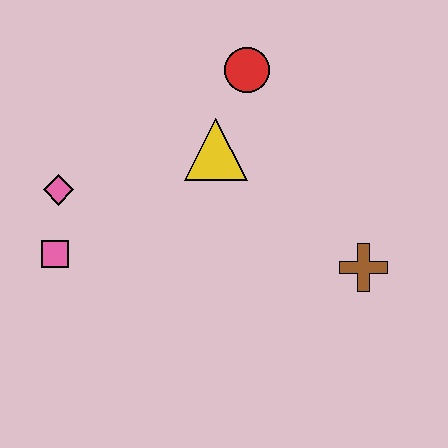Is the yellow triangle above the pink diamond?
Yes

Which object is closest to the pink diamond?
The pink square is closest to the pink diamond.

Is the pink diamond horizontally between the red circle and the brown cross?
No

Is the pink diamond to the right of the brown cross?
No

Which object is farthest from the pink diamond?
The brown cross is farthest from the pink diamond.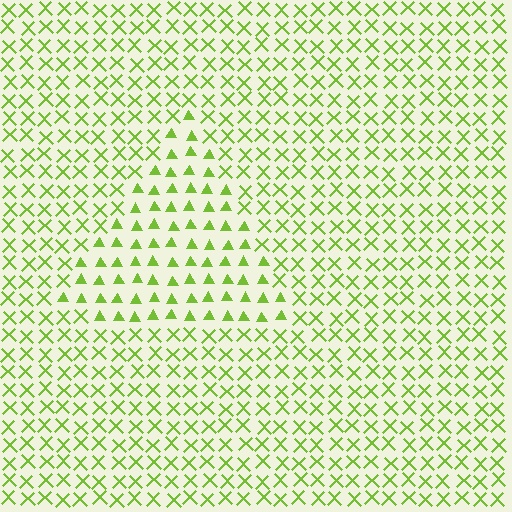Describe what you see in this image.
The image is filled with small lime elements arranged in a uniform grid. A triangle-shaped region contains triangles, while the surrounding area contains X marks. The boundary is defined purely by the change in element shape.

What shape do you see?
I see a triangle.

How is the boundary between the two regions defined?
The boundary is defined by a change in element shape: triangles inside vs. X marks outside. All elements share the same color and spacing.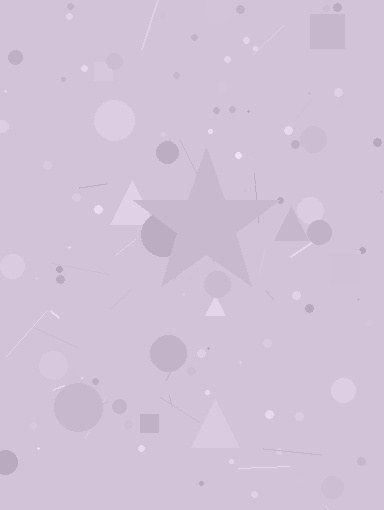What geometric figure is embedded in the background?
A star is embedded in the background.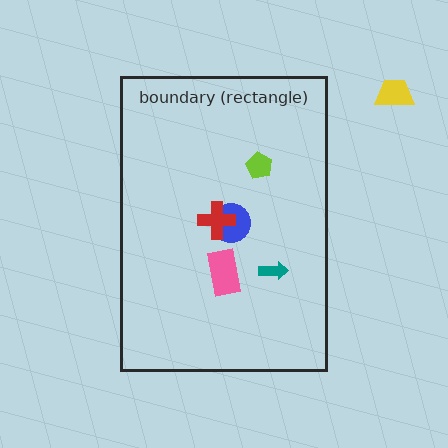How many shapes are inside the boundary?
5 inside, 1 outside.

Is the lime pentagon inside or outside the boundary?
Inside.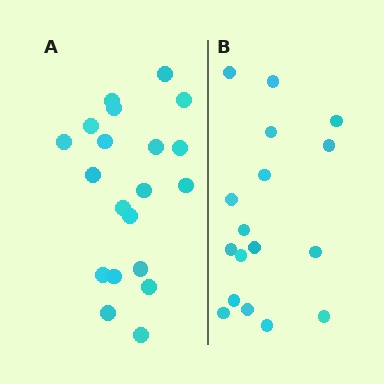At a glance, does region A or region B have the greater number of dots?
Region A (the left region) has more dots.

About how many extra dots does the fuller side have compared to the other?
Region A has just a few more — roughly 2 or 3 more dots than region B.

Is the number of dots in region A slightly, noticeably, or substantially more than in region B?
Region A has only slightly more — the two regions are fairly close. The ratio is roughly 1.2 to 1.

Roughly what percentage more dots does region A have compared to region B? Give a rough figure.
About 20% more.